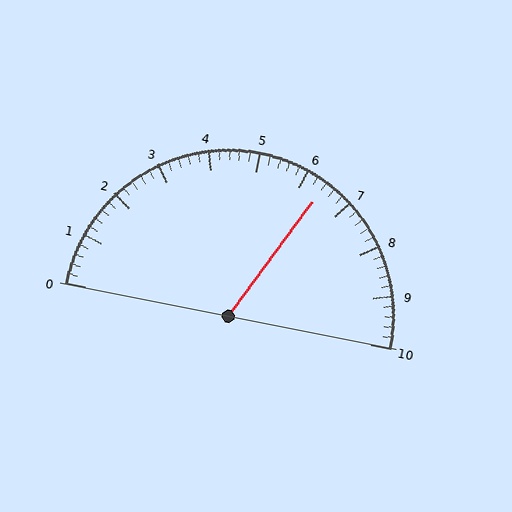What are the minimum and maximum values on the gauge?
The gauge ranges from 0 to 10.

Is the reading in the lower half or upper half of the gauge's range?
The reading is in the upper half of the range (0 to 10).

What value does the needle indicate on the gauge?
The needle indicates approximately 6.4.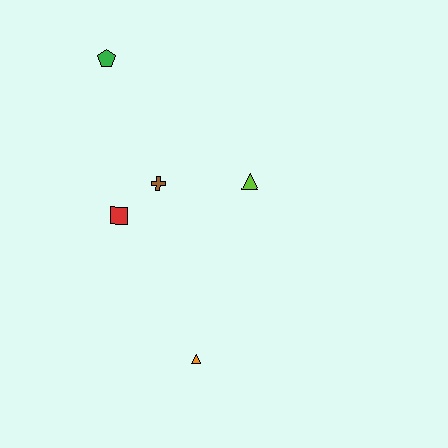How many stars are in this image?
There are no stars.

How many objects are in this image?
There are 5 objects.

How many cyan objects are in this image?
There are no cyan objects.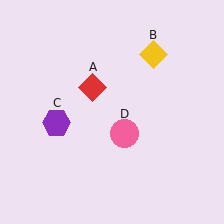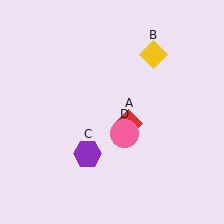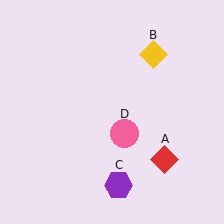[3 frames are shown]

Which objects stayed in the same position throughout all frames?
Yellow diamond (object B) and pink circle (object D) remained stationary.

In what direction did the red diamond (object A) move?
The red diamond (object A) moved down and to the right.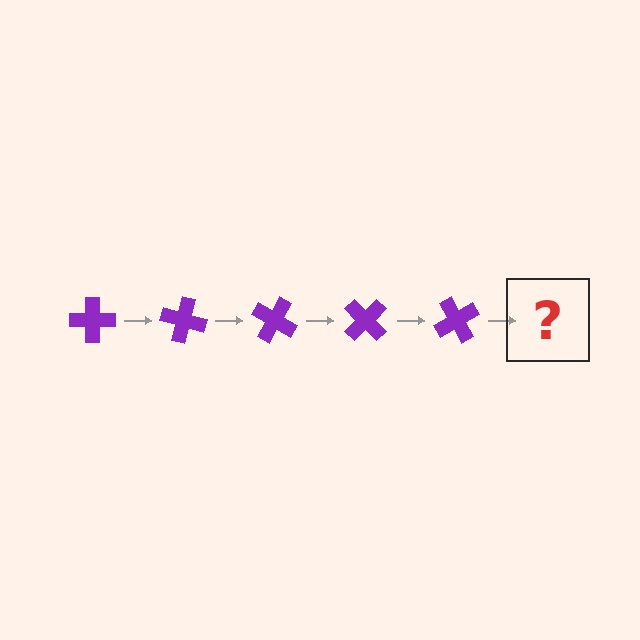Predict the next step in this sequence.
The next step is a purple cross rotated 75 degrees.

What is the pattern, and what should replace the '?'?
The pattern is that the cross rotates 15 degrees each step. The '?' should be a purple cross rotated 75 degrees.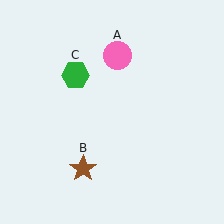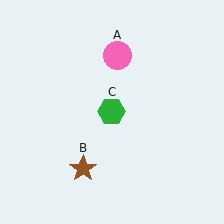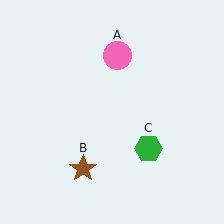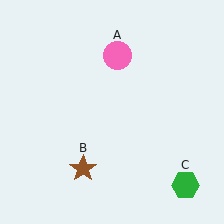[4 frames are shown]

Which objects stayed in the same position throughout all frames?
Pink circle (object A) and brown star (object B) remained stationary.